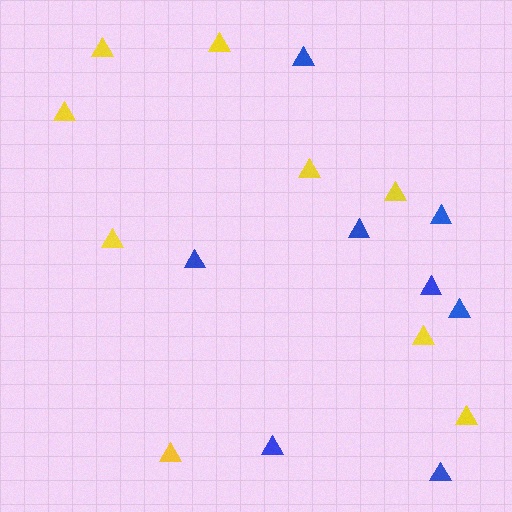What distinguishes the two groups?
There are 2 groups: one group of blue triangles (8) and one group of yellow triangles (9).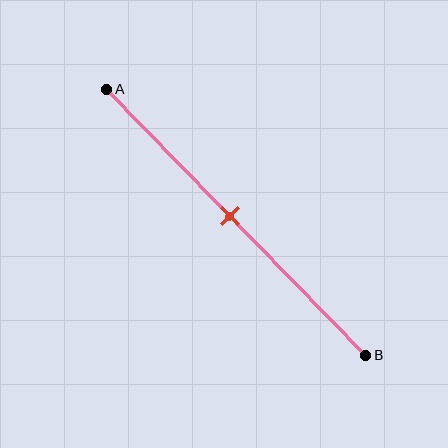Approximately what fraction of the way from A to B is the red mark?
The red mark is approximately 50% of the way from A to B.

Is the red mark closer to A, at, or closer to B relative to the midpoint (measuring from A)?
The red mark is approximately at the midpoint of segment AB.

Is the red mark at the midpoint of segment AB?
Yes, the mark is approximately at the midpoint.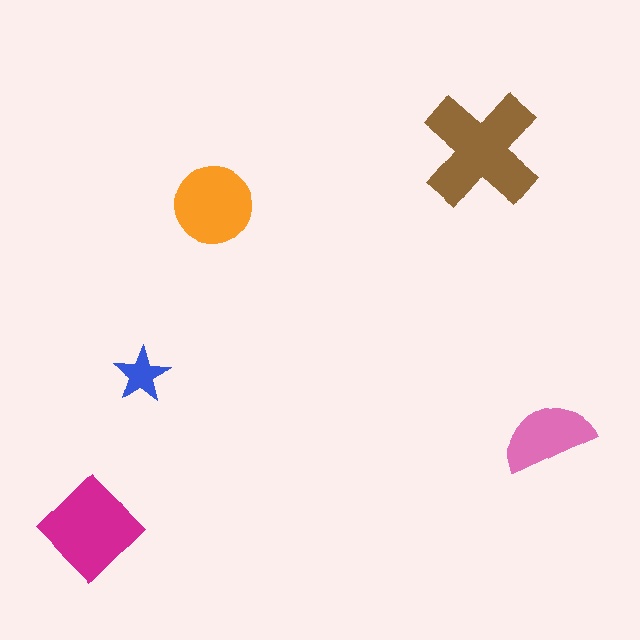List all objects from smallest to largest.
The blue star, the pink semicircle, the orange circle, the magenta diamond, the brown cross.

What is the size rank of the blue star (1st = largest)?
5th.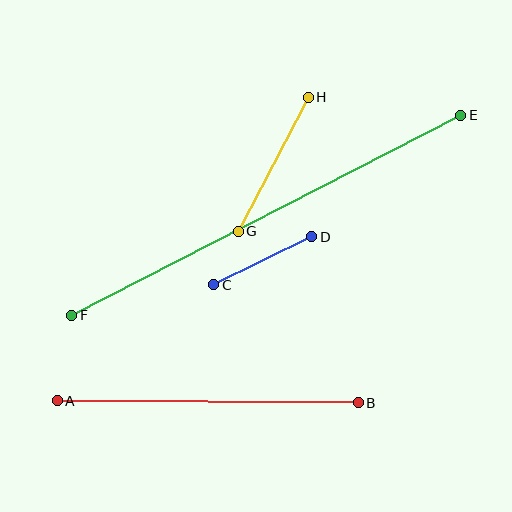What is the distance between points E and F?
The distance is approximately 437 pixels.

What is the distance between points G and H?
The distance is approximately 151 pixels.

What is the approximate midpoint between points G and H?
The midpoint is at approximately (273, 164) pixels.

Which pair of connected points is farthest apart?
Points E and F are farthest apart.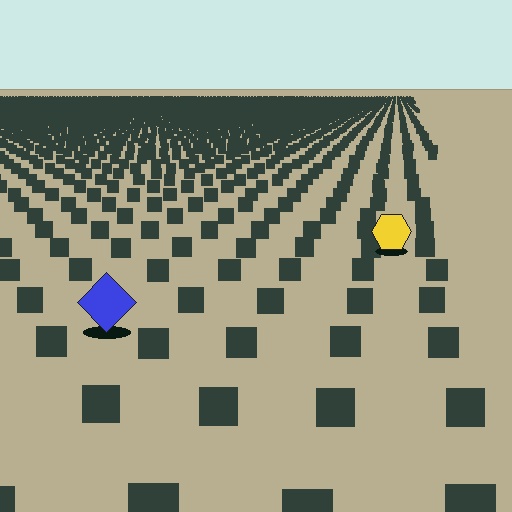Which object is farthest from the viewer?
The yellow hexagon is farthest from the viewer. It appears smaller and the ground texture around it is denser.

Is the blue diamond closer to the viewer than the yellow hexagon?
Yes. The blue diamond is closer — you can tell from the texture gradient: the ground texture is coarser near it.